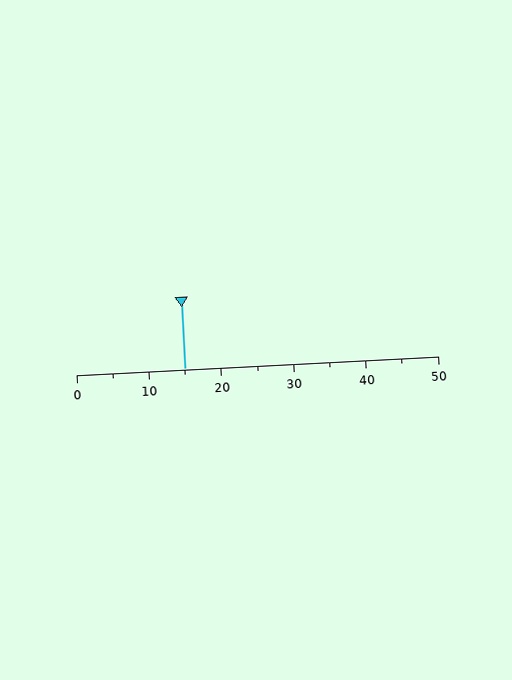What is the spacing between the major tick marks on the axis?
The major ticks are spaced 10 apart.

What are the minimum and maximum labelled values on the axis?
The axis runs from 0 to 50.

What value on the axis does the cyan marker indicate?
The marker indicates approximately 15.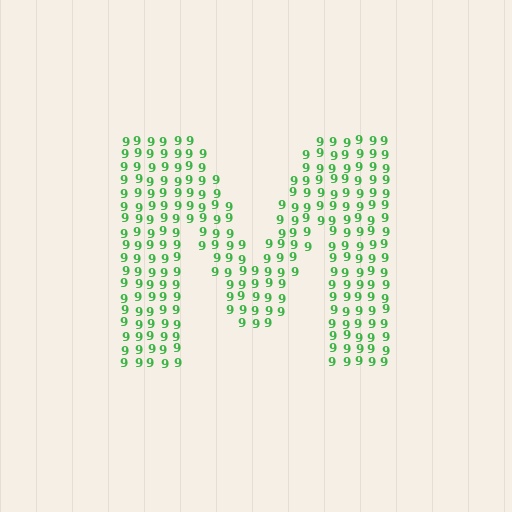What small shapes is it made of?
It is made of small digit 9's.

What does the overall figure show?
The overall figure shows the letter M.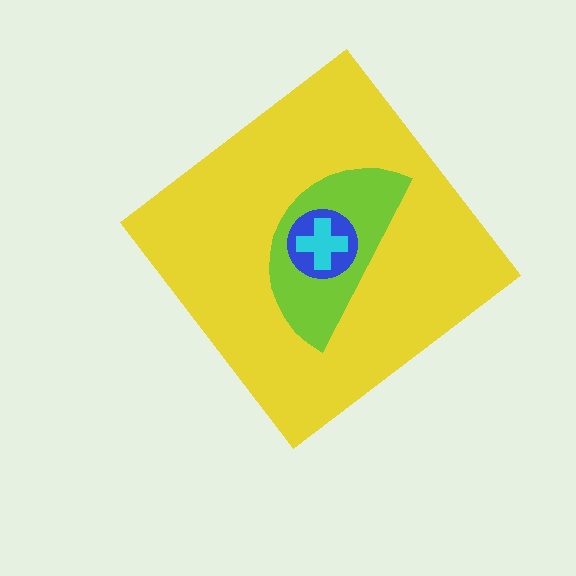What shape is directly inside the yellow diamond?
The lime semicircle.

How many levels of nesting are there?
4.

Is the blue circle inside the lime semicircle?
Yes.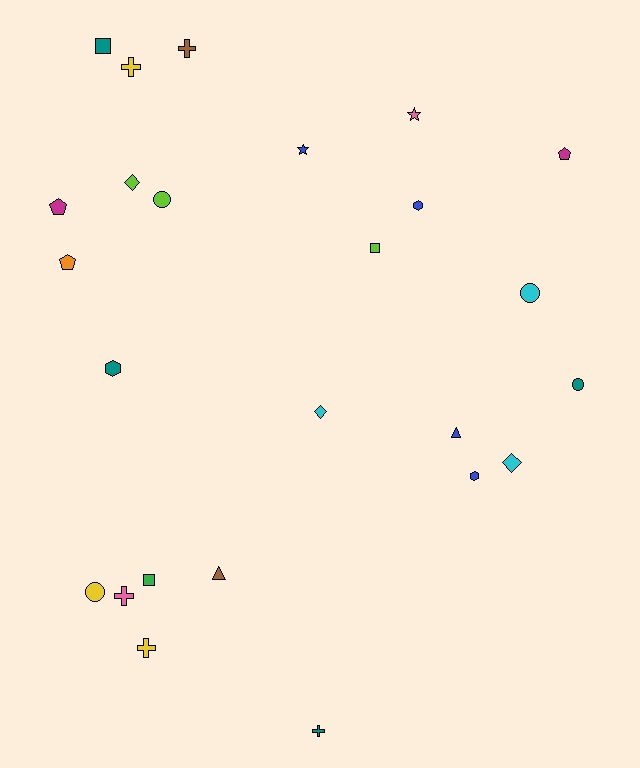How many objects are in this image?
There are 25 objects.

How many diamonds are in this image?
There are 3 diamonds.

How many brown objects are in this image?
There are 2 brown objects.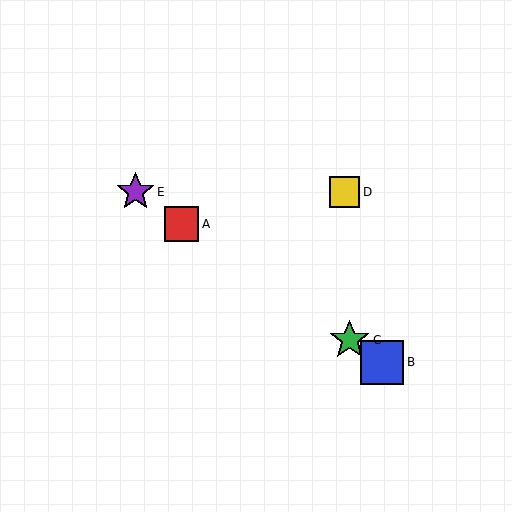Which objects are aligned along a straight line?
Objects A, B, C, E are aligned along a straight line.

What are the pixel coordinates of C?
Object C is at (350, 340).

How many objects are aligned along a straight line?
4 objects (A, B, C, E) are aligned along a straight line.